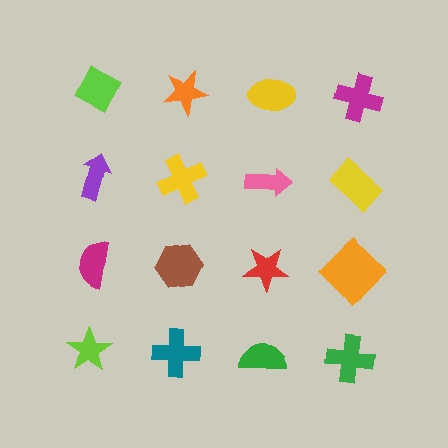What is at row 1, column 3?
A yellow ellipse.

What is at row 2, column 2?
A yellow cross.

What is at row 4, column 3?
A green semicircle.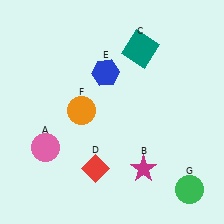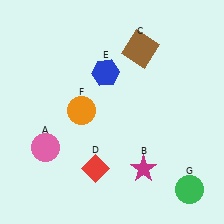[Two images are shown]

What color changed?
The square (C) changed from teal in Image 1 to brown in Image 2.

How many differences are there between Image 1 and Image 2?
There is 1 difference between the two images.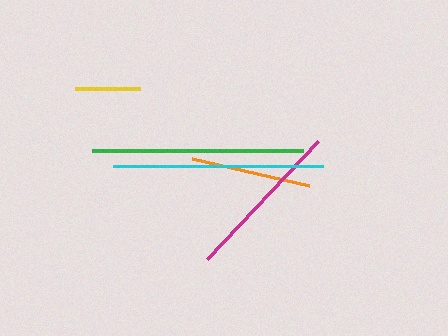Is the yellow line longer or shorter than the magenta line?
The magenta line is longer than the yellow line.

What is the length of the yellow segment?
The yellow segment is approximately 65 pixels long.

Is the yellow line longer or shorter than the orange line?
The orange line is longer than the yellow line.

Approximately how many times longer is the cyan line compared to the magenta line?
The cyan line is approximately 1.3 times the length of the magenta line.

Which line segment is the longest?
The green line is the longest at approximately 211 pixels.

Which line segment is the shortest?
The yellow line is the shortest at approximately 65 pixels.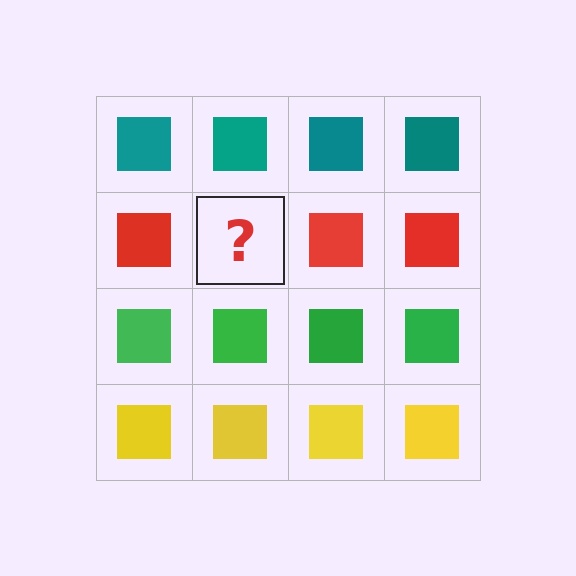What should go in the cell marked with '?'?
The missing cell should contain a red square.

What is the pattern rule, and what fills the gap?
The rule is that each row has a consistent color. The gap should be filled with a red square.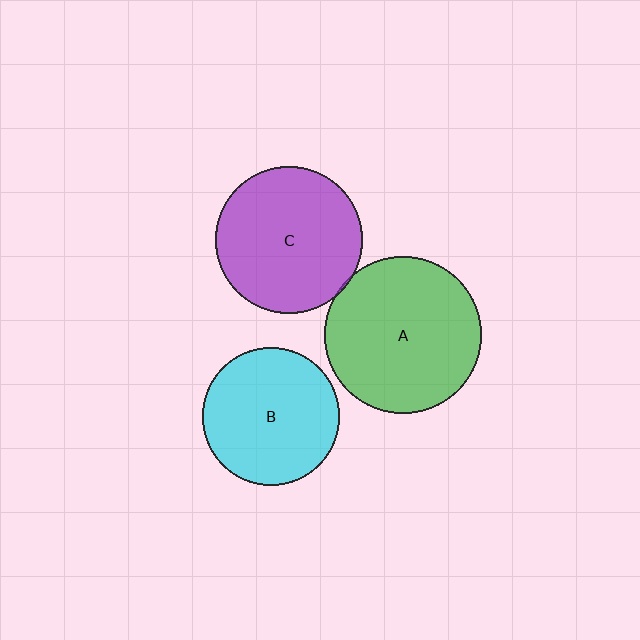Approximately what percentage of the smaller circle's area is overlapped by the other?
Approximately 5%.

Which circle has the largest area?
Circle A (green).